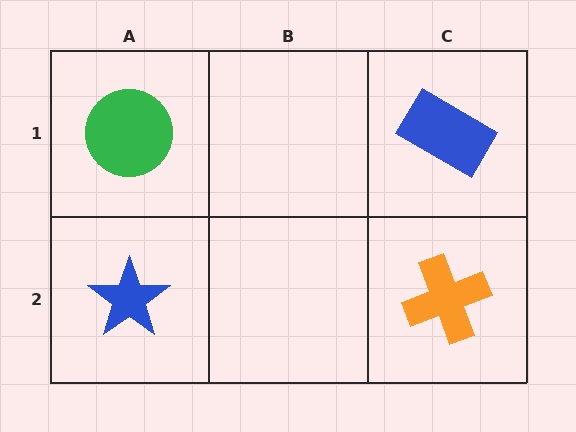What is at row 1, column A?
A green circle.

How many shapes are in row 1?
2 shapes.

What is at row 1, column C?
A blue rectangle.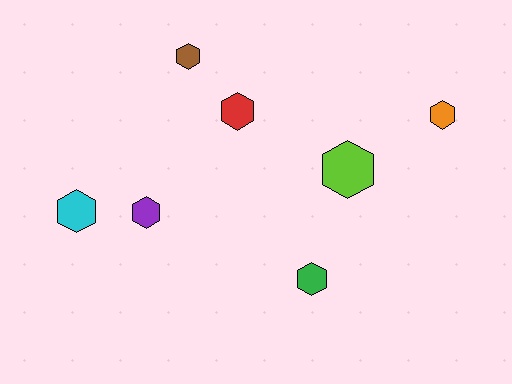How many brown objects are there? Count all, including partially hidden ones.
There is 1 brown object.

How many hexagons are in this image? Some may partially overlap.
There are 7 hexagons.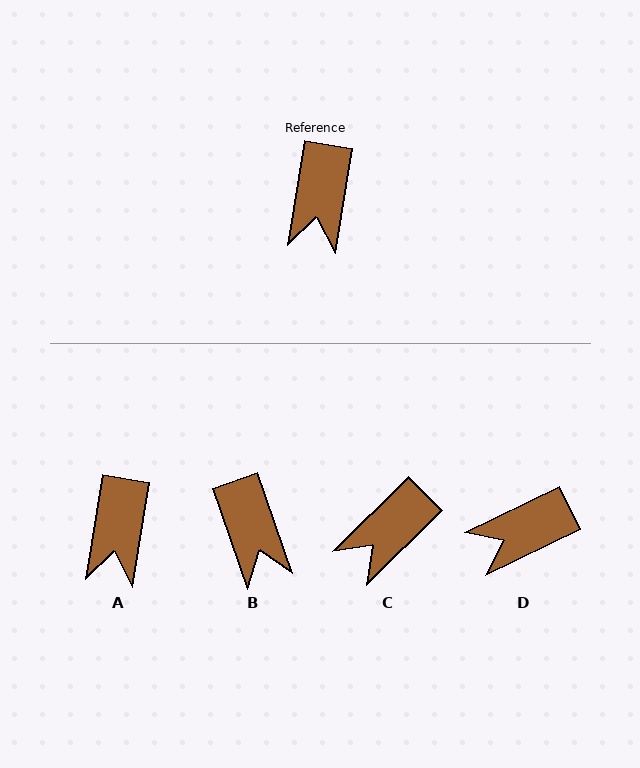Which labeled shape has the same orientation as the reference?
A.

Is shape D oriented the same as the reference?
No, it is off by about 55 degrees.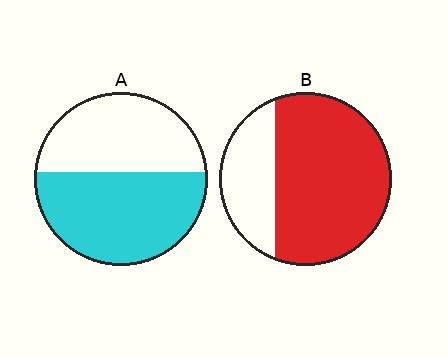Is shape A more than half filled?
Yes.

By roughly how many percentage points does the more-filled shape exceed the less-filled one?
By roughly 15 percentage points (B over A).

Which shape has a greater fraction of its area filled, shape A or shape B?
Shape B.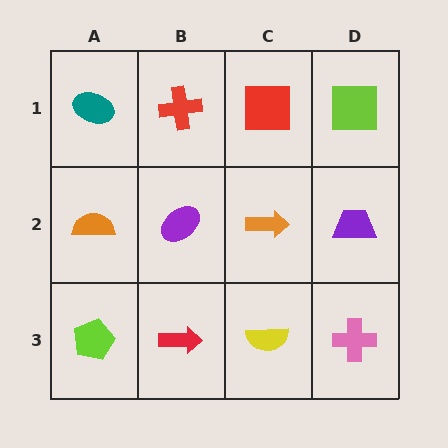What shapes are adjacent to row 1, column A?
An orange semicircle (row 2, column A), a red cross (row 1, column B).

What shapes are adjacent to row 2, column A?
A teal ellipse (row 1, column A), a lime pentagon (row 3, column A), a purple ellipse (row 2, column B).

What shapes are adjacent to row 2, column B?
A red cross (row 1, column B), a red arrow (row 3, column B), an orange semicircle (row 2, column A), an orange arrow (row 2, column C).